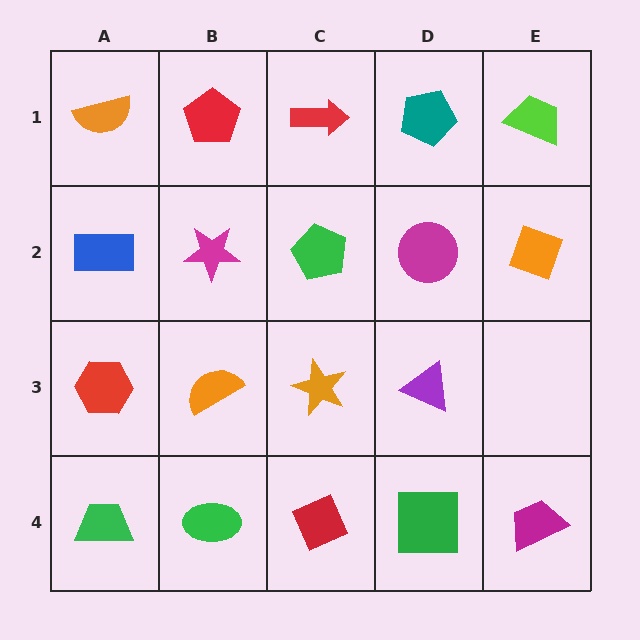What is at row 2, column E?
An orange diamond.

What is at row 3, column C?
An orange star.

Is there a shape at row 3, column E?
No, that cell is empty.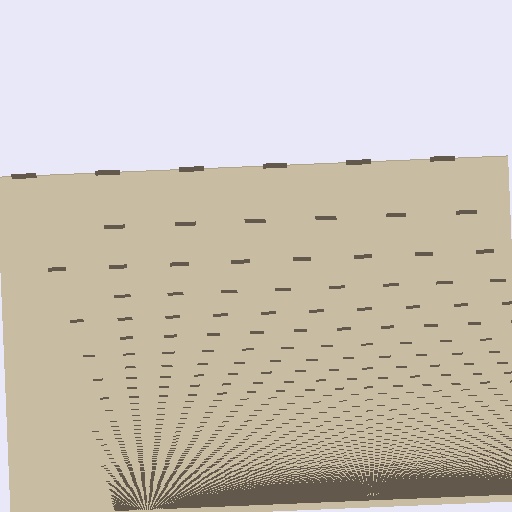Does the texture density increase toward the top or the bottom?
Density increases toward the bottom.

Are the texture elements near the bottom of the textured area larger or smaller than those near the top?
Smaller. The gradient is inverted — elements near the bottom are smaller and denser.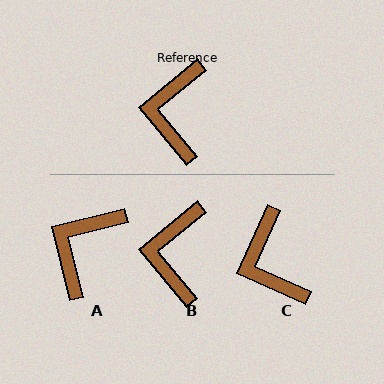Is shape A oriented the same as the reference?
No, it is off by about 25 degrees.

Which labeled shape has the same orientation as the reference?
B.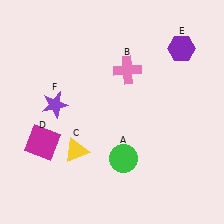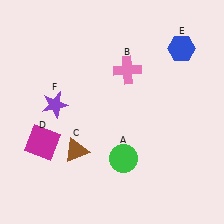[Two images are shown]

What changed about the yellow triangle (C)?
In Image 1, C is yellow. In Image 2, it changed to brown.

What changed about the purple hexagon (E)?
In Image 1, E is purple. In Image 2, it changed to blue.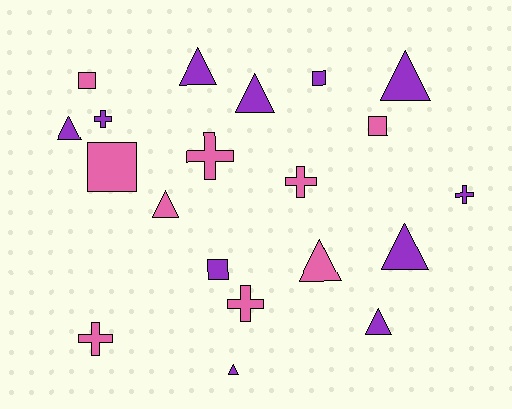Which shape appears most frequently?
Triangle, with 9 objects.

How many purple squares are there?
There are 2 purple squares.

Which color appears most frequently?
Purple, with 11 objects.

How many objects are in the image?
There are 20 objects.